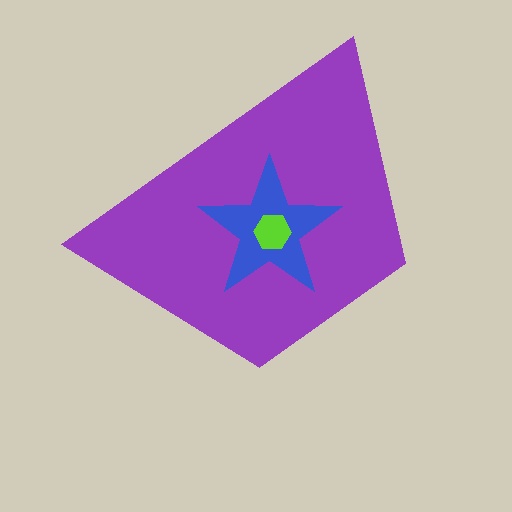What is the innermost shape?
The lime hexagon.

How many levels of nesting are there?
3.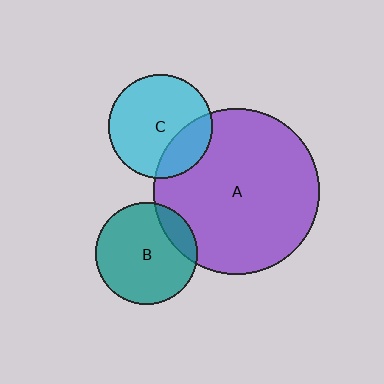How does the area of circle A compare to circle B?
Approximately 2.7 times.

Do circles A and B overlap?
Yes.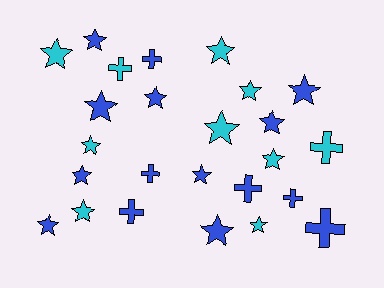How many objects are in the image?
There are 25 objects.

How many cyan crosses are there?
There are 2 cyan crosses.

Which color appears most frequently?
Blue, with 15 objects.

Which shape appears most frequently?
Star, with 17 objects.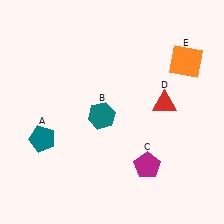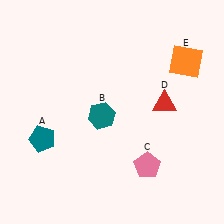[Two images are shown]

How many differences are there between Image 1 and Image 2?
There is 1 difference between the two images.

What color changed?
The pentagon (C) changed from magenta in Image 1 to pink in Image 2.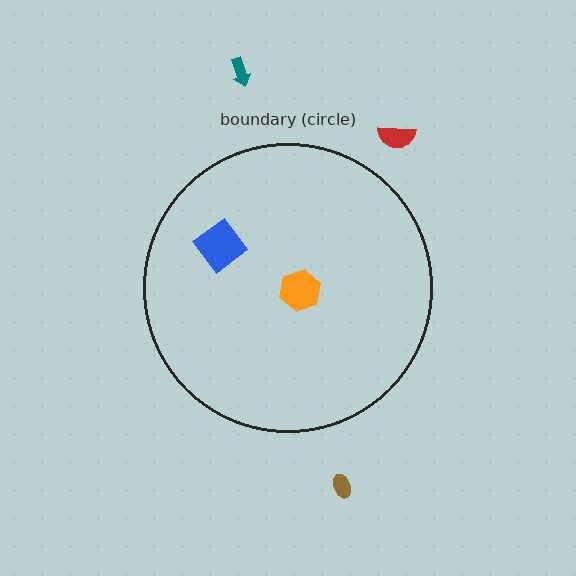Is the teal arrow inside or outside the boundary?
Outside.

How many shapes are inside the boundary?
2 inside, 3 outside.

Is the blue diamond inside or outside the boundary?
Inside.